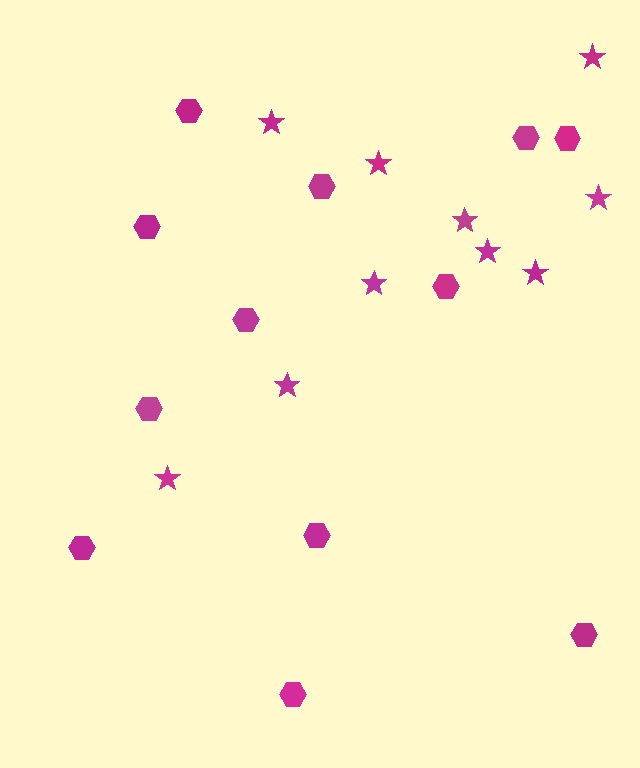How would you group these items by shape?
There are 2 groups: one group of hexagons (12) and one group of stars (10).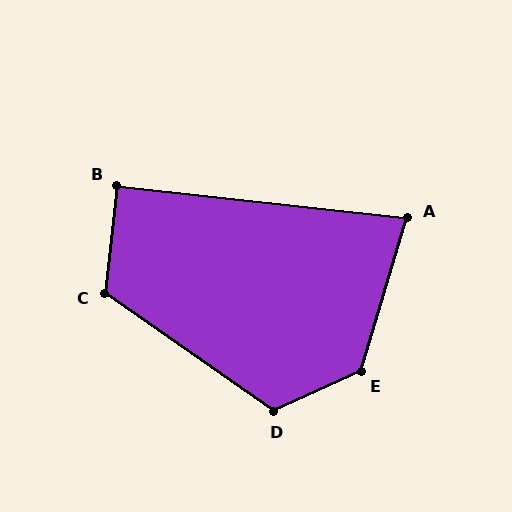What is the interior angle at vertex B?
Approximately 90 degrees (approximately right).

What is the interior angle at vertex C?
Approximately 118 degrees (obtuse).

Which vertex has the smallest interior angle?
A, at approximately 80 degrees.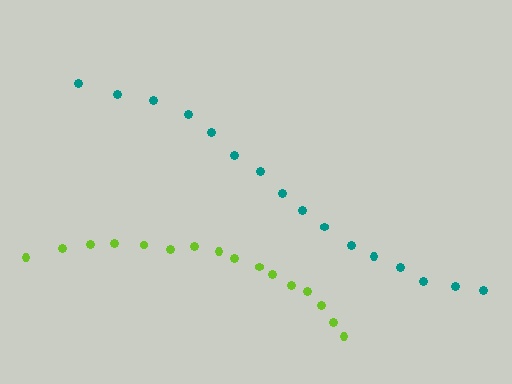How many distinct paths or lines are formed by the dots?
There are 2 distinct paths.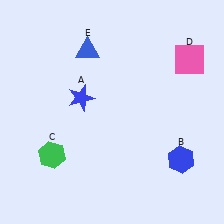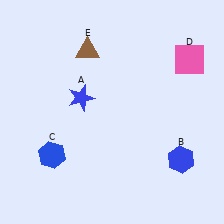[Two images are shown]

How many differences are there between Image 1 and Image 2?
There are 2 differences between the two images.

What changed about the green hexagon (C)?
In Image 1, C is green. In Image 2, it changed to blue.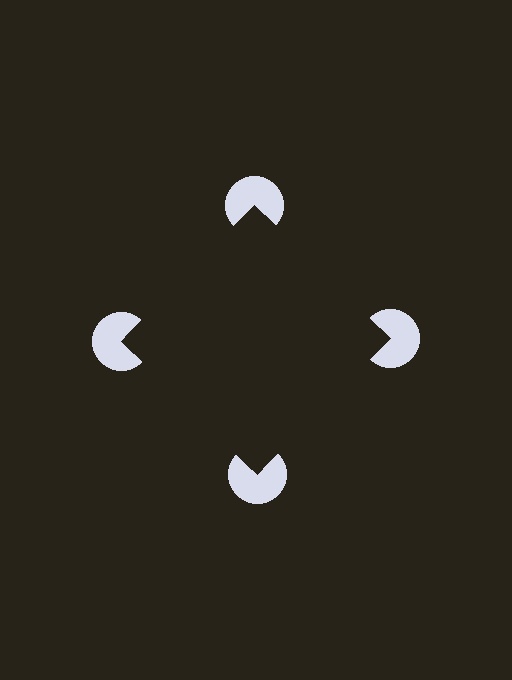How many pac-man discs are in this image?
There are 4 — one at each vertex of the illusory square.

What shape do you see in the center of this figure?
An illusory square — its edges are inferred from the aligned wedge cuts in the pac-man discs, not physically drawn.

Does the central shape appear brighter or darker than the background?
It typically appears slightly darker than the background, even though no actual brightness change is drawn.